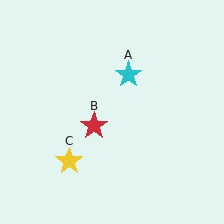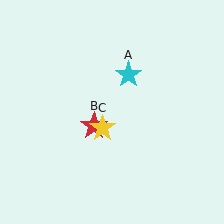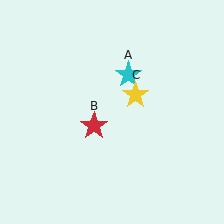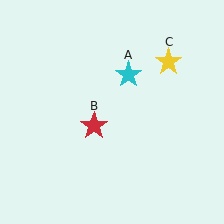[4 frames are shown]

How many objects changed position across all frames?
1 object changed position: yellow star (object C).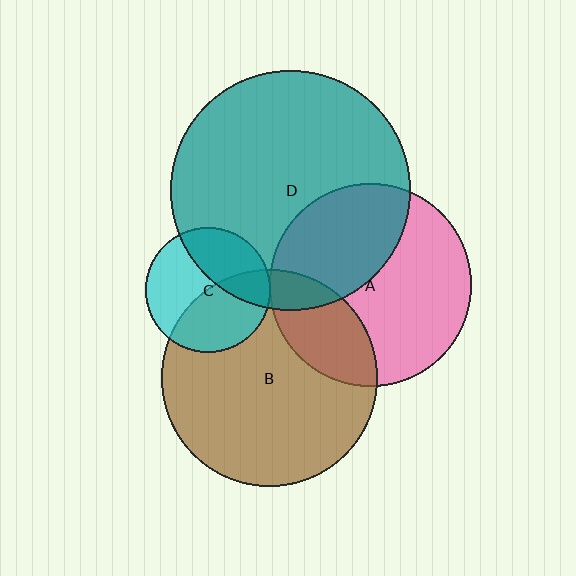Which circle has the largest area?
Circle D (teal).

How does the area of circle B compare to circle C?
Approximately 3.0 times.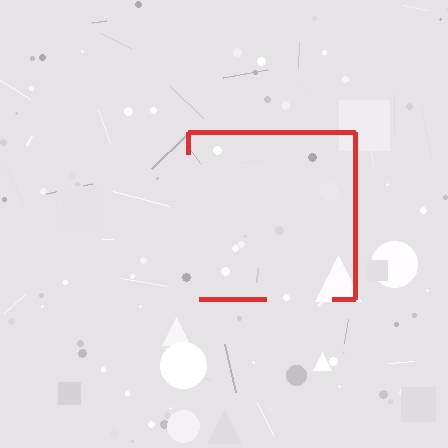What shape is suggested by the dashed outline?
The dashed outline suggests a square.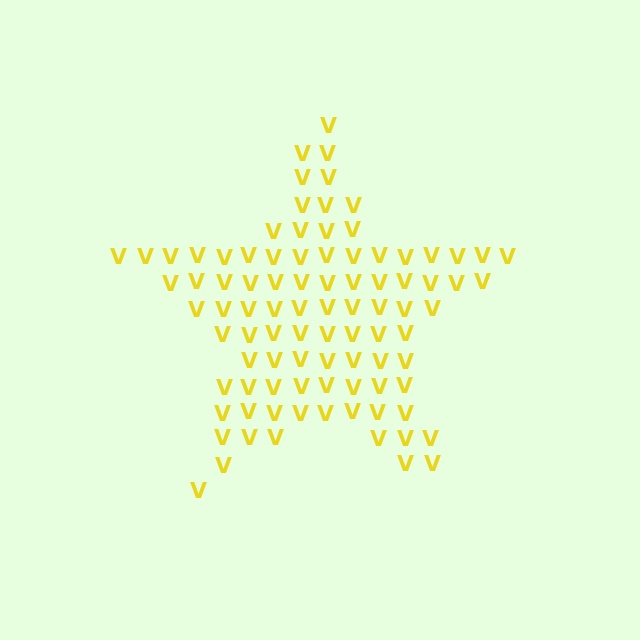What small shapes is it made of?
It is made of small letter V's.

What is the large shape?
The large shape is a star.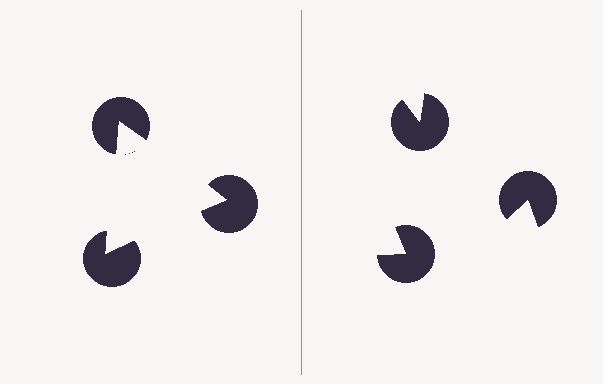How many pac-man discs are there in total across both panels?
6 — 3 on each side.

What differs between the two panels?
The pac-man discs are positioned identically on both sides; only the wedge orientations differ. On the left they align to a triangle; on the right they are misaligned.